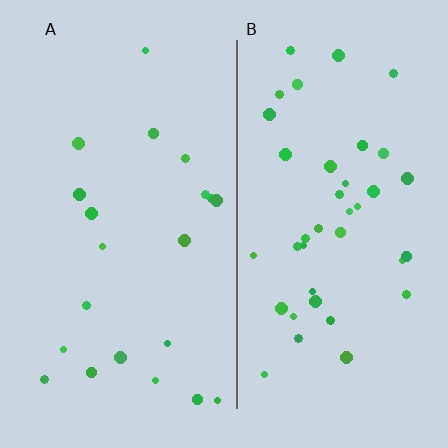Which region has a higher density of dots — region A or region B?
B (the right).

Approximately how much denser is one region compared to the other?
Approximately 1.9× — region B over region A.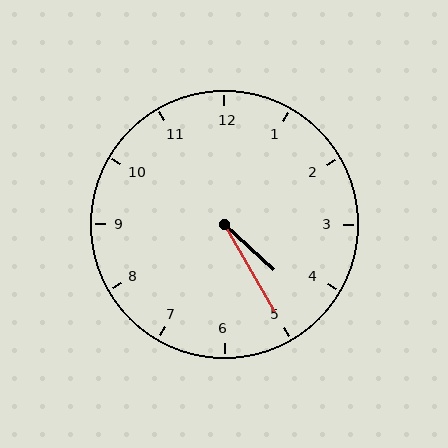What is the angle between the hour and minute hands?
Approximately 18 degrees.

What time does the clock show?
4:25.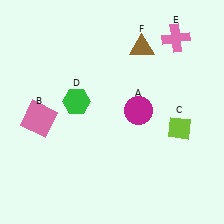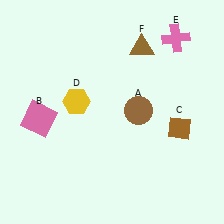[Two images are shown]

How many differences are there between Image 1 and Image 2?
There are 3 differences between the two images.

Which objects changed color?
A changed from magenta to brown. C changed from lime to brown. D changed from green to yellow.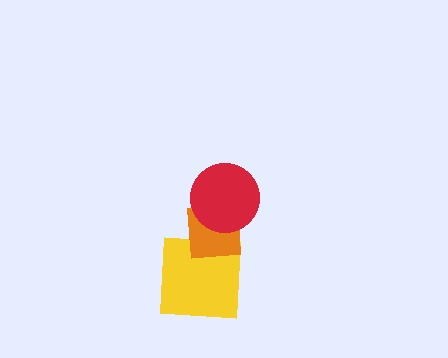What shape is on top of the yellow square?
The orange square is on top of the yellow square.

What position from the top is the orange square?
The orange square is 2nd from the top.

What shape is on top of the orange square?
The red circle is on top of the orange square.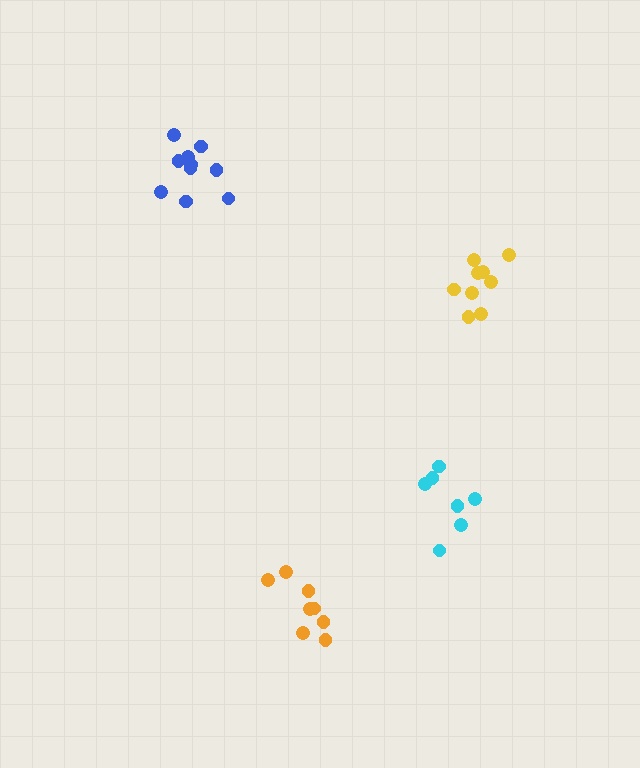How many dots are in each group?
Group 1: 7 dots, Group 2: 10 dots, Group 3: 9 dots, Group 4: 8 dots (34 total).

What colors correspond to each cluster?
The clusters are colored: cyan, blue, yellow, orange.